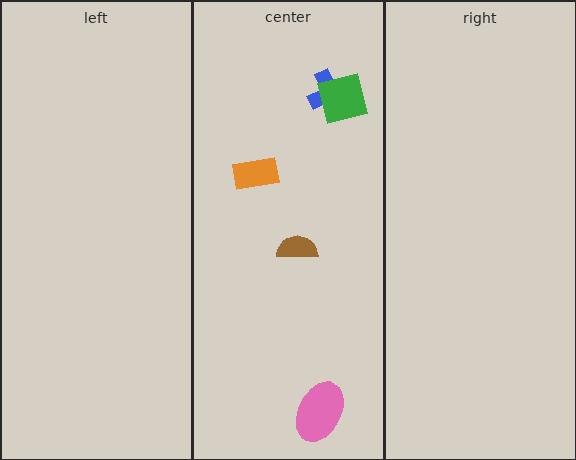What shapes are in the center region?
The blue cross, the green square, the pink ellipse, the brown semicircle, the orange rectangle.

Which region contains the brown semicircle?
The center region.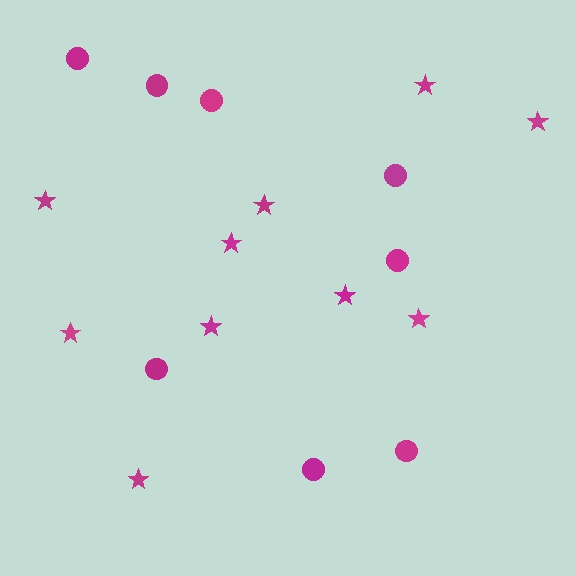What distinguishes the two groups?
There are 2 groups: one group of circles (8) and one group of stars (10).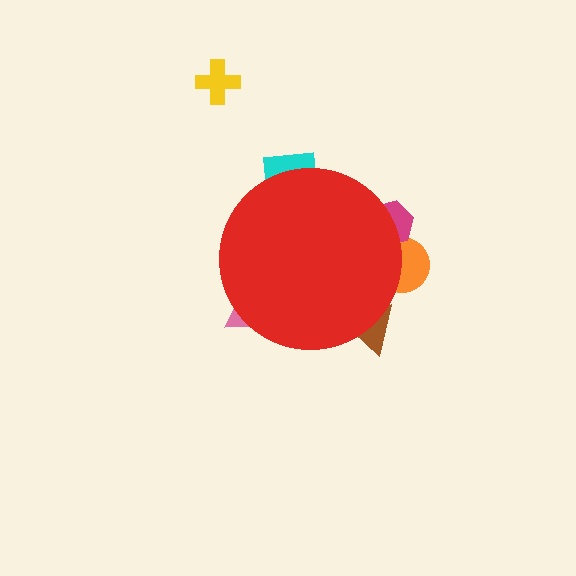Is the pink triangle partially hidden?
Yes, the pink triangle is partially hidden behind the red circle.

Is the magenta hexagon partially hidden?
Yes, the magenta hexagon is partially hidden behind the red circle.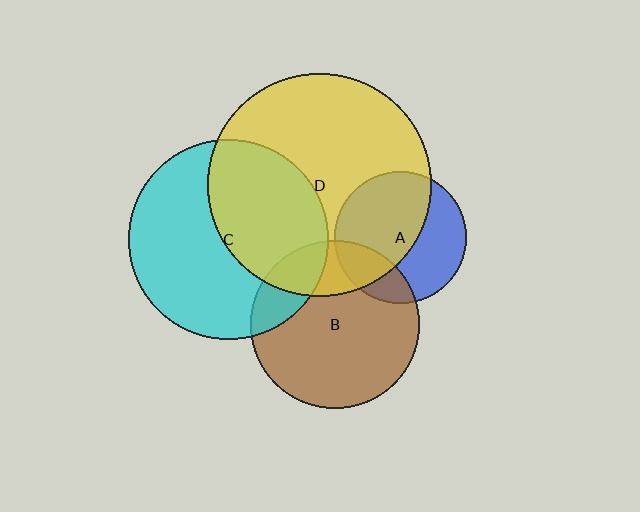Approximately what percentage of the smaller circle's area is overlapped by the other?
Approximately 20%.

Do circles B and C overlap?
Yes.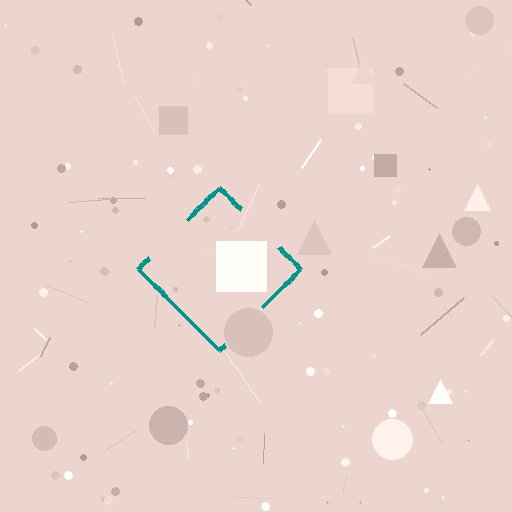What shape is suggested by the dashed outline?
The dashed outline suggests a diamond.